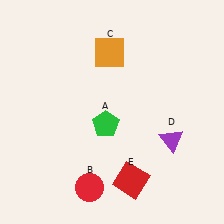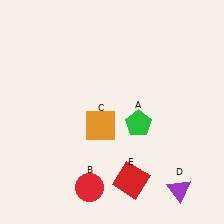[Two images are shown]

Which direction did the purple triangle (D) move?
The purple triangle (D) moved down.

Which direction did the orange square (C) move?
The orange square (C) moved down.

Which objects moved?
The objects that moved are: the green pentagon (A), the orange square (C), the purple triangle (D).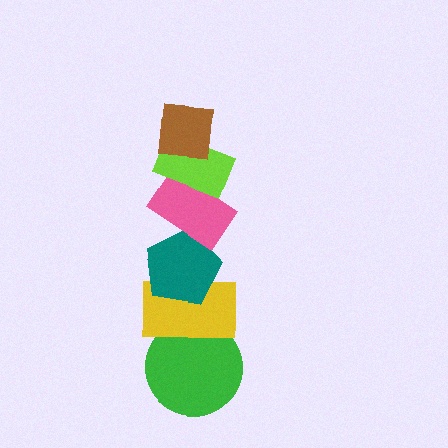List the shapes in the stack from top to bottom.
From top to bottom: the brown square, the lime rectangle, the pink rectangle, the teal pentagon, the yellow rectangle, the green circle.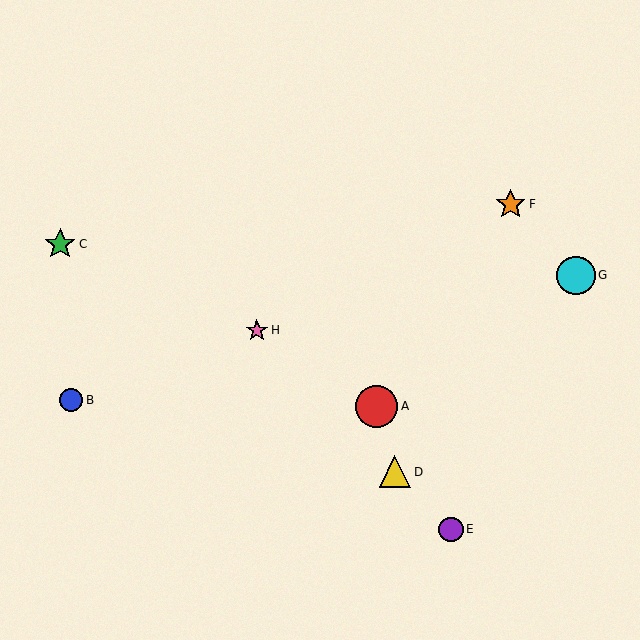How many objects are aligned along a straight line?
3 objects (D, E, H) are aligned along a straight line.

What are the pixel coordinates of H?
Object H is at (257, 330).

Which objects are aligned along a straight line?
Objects D, E, H are aligned along a straight line.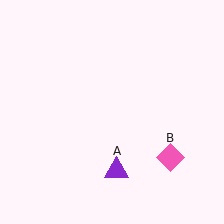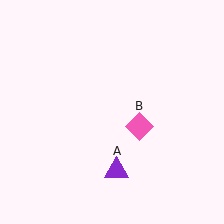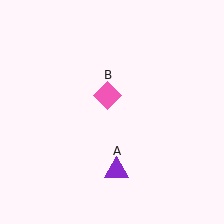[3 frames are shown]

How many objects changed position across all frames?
1 object changed position: pink diamond (object B).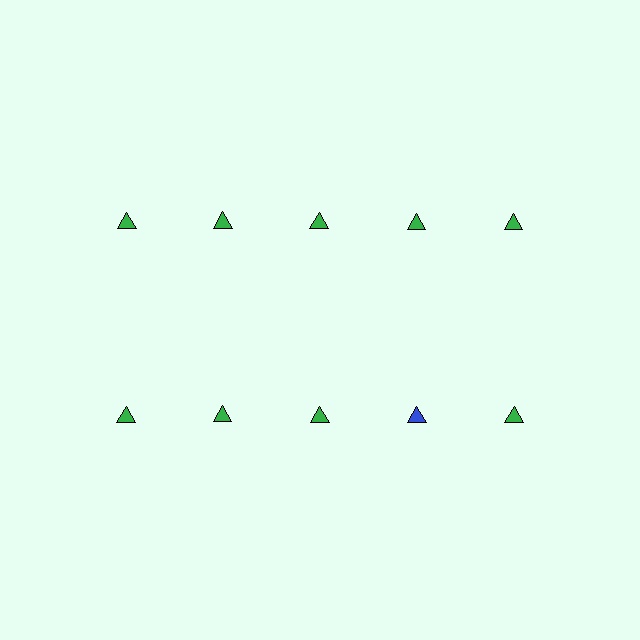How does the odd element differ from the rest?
It has a different color: blue instead of green.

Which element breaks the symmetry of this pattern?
The blue triangle in the second row, second from right column breaks the symmetry. All other shapes are green triangles.